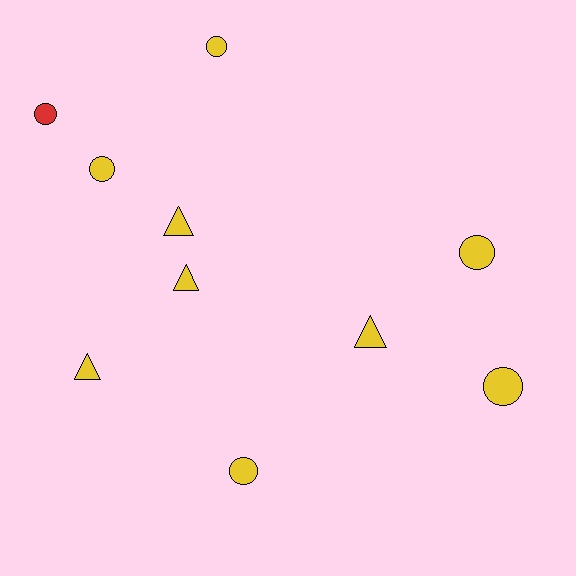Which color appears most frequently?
Yellow, with 9 objects.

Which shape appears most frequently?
Circle, with 6 objects.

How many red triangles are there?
There are no red triangles.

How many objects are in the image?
There are 10 objects.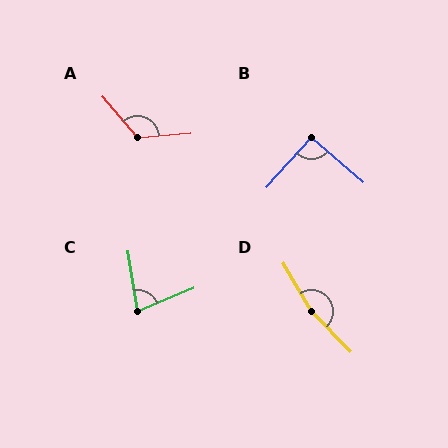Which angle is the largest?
D, at approximately 166 degrees.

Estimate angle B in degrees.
Approximately 90 degrees.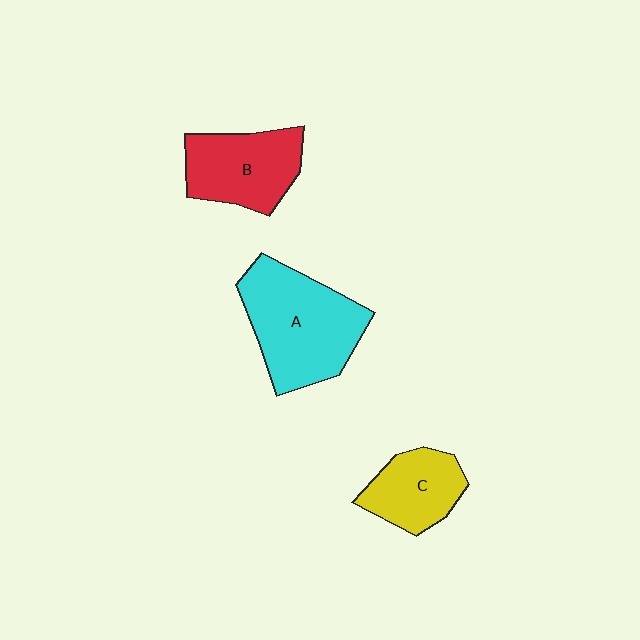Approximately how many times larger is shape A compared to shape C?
Approximately 1.8 times.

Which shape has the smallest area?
Shape C (yellow).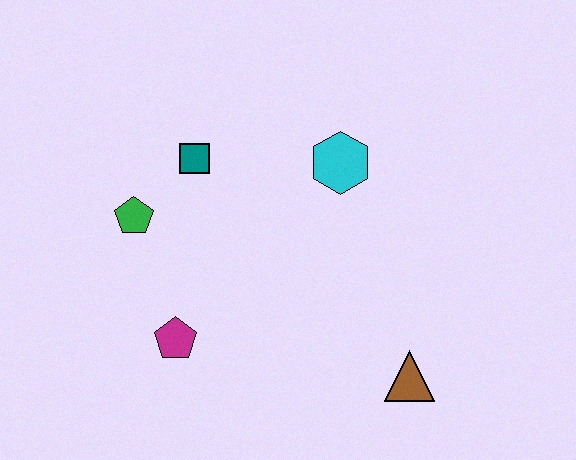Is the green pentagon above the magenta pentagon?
Yes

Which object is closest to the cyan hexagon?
The teal square is closest to the cyan hexagon.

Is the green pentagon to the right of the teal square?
No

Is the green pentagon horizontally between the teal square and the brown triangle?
No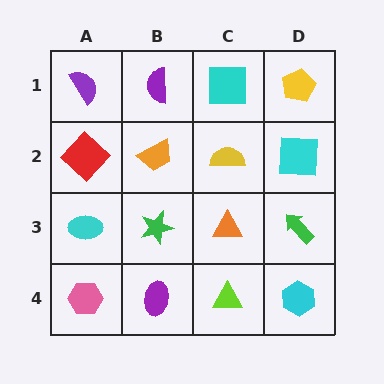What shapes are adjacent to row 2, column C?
A cyan square (row 1, column C), an orange triangle (row 3, column C), an orange trapezoid (row 2, column B), a cyan square (row 2, column D).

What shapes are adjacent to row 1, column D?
A cyan square (row 2, column D), a cyan square (row 1, column C).